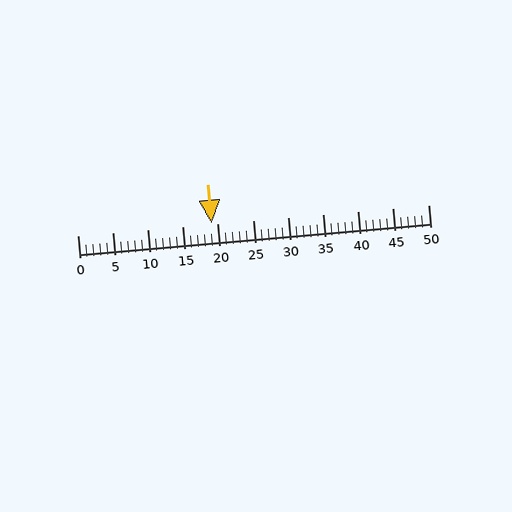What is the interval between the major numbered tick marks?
The major tick marks are spaced 5 units apart.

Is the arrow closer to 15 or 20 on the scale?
The arrow is closer to 20.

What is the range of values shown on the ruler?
The ruler shows values from 0 to 50.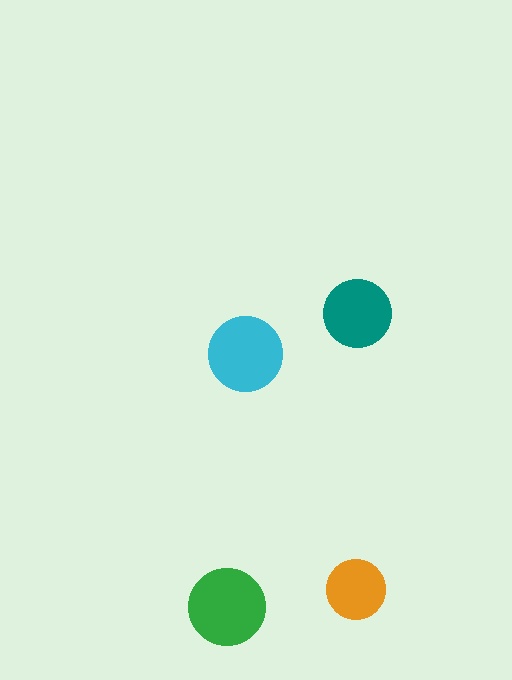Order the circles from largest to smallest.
the green one, the cyan one, the teal one, the orange one.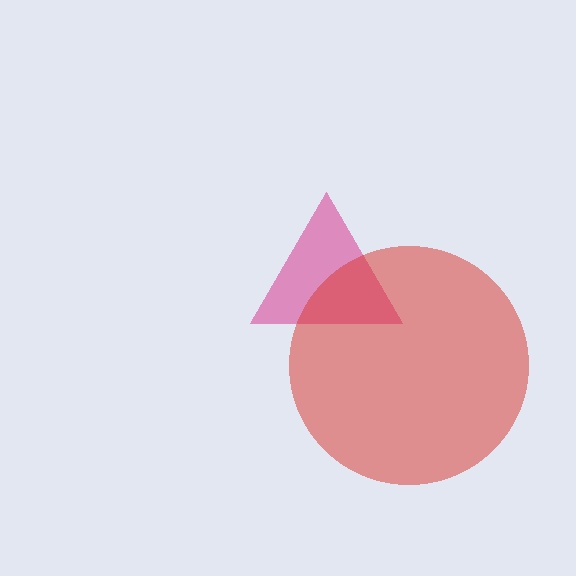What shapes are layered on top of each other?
The layered shapes are: a magenta triangle, a red circle.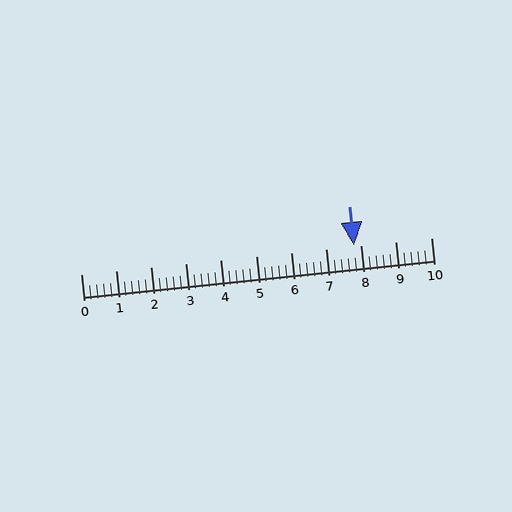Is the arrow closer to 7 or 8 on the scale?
The arrow is closer to 8.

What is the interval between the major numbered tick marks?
The major tick marks are spaced 1 units apart.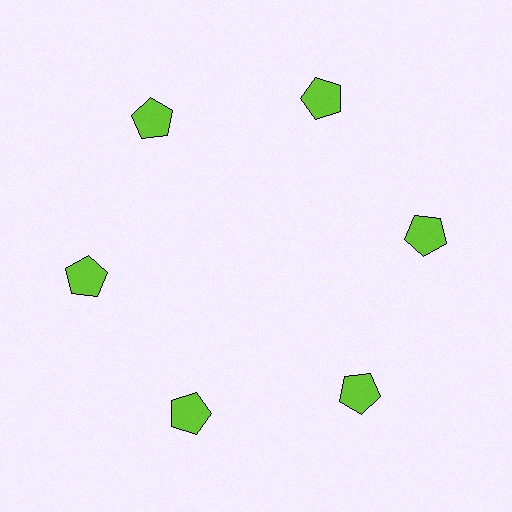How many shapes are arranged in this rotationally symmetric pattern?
There are 6 shapes, arranged in 6 groups of 1.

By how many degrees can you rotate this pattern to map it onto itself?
The pattern maps onto itself every 60 degrees of rotation.